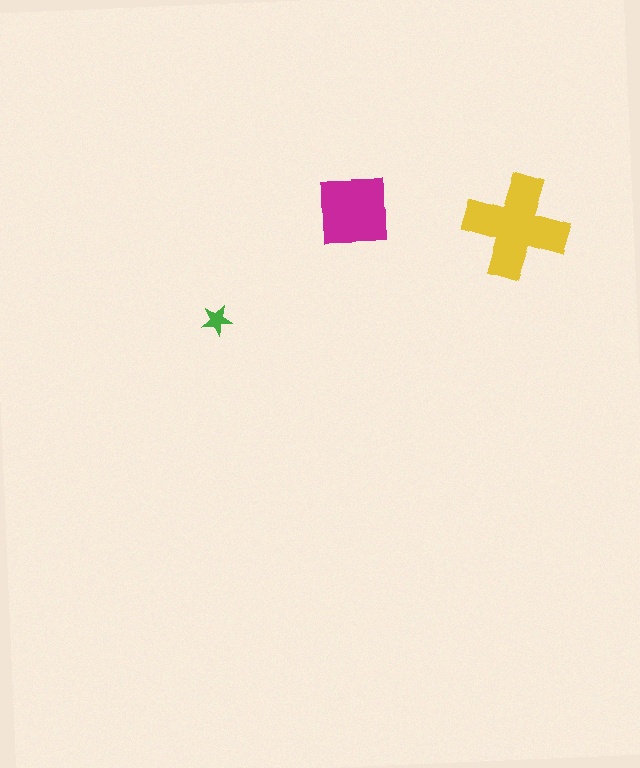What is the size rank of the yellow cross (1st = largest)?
1st.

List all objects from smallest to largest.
The green star, the magenta square, the yellow cross.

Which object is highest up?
The magenta square is topmost.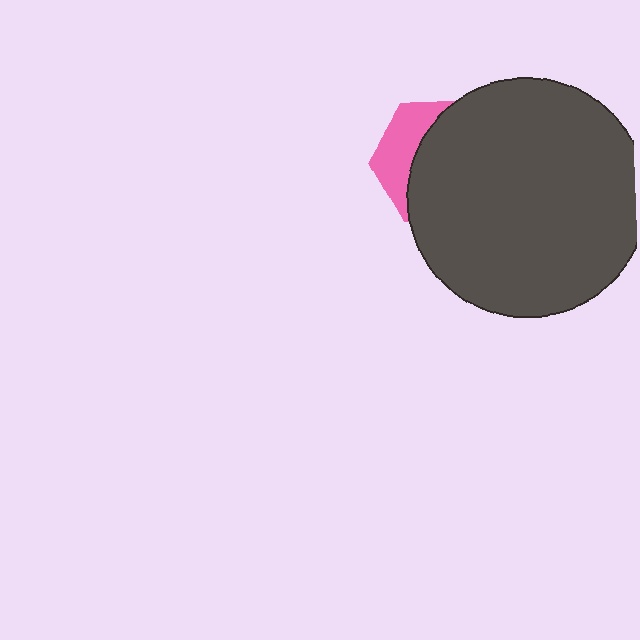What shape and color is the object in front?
The object in front is a dark gray circle.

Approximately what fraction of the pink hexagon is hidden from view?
Roughly 68% of the pink hexagon is hidden behind the dark gray circle.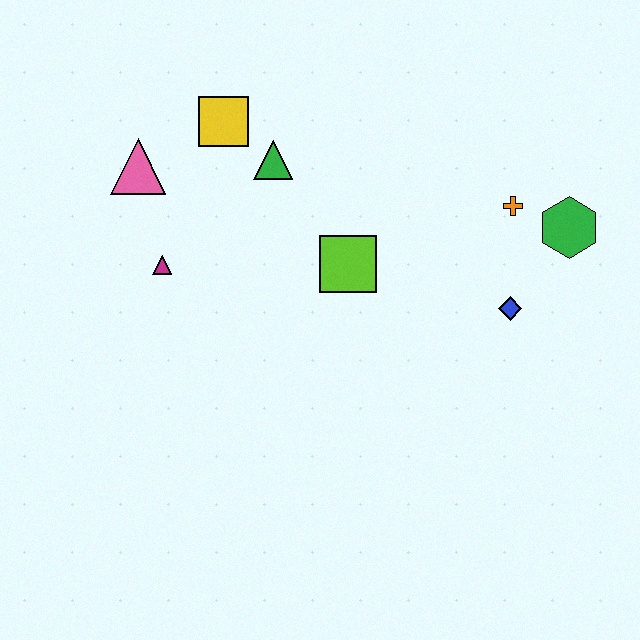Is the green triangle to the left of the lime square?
Yes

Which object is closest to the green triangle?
The yellow square is closest to the green triangle.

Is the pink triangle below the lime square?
No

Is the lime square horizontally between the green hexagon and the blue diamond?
No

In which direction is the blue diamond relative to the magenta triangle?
The blue diamond is to the right of the magenta triangle.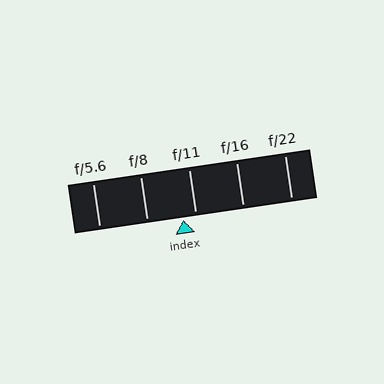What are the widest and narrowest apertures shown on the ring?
The widest aperture shown is f/5.6 and the narrowest is f/22.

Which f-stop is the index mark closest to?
The index mark is closest to f/11.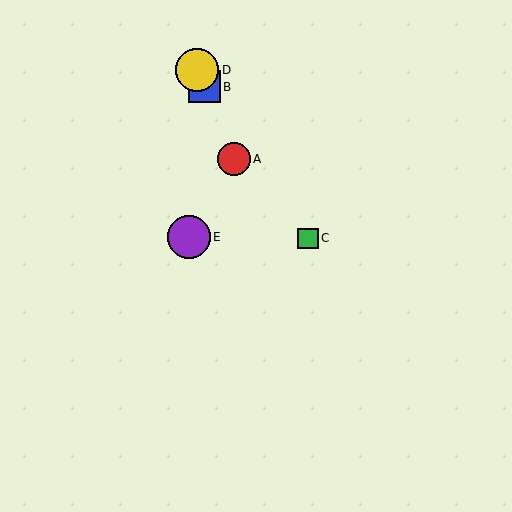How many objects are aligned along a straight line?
3 objects (A, B, D) are aligned along a straight line.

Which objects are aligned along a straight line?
Objects A, B, D are aligned along a straight line.